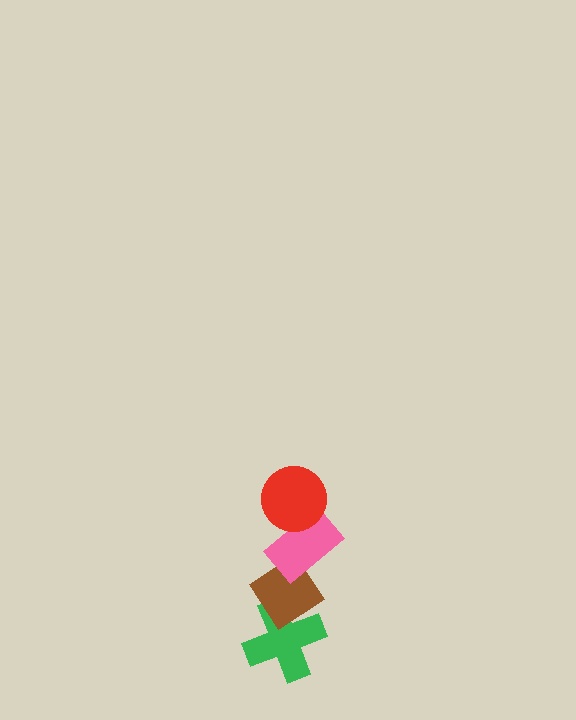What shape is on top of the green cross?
The brown diamond is on top of the green cross.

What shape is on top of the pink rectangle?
The red circle is on top of the pink rectangle.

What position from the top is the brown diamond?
The brown diamond is 3rd from the top.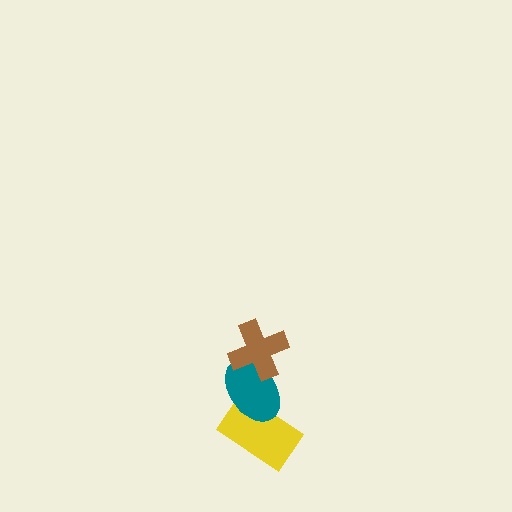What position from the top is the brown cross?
The brown cross is 1st from the top.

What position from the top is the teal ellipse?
The teal ellipse is 2nd from the top.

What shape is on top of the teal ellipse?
The brown cross is on top of the teal ellipse.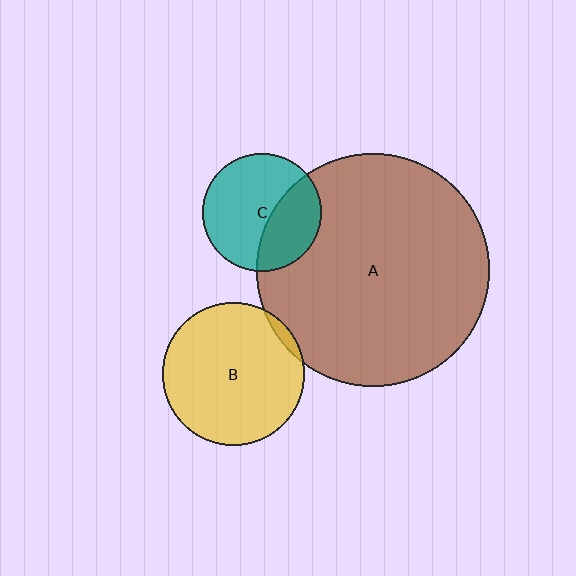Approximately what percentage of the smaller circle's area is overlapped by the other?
Approximately 5%.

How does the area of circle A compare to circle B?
Approximately 2.7 times.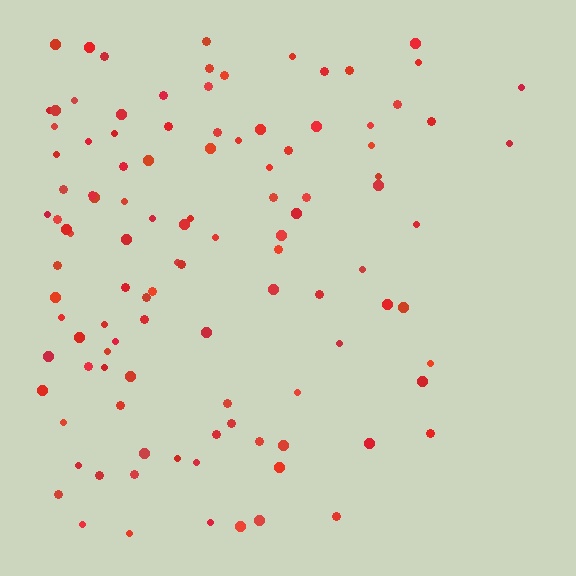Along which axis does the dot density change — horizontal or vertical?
Horizontal.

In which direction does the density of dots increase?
From right to left, with the left side densest.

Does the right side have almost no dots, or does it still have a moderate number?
Still a moderate number, just noticeably fewer than the left.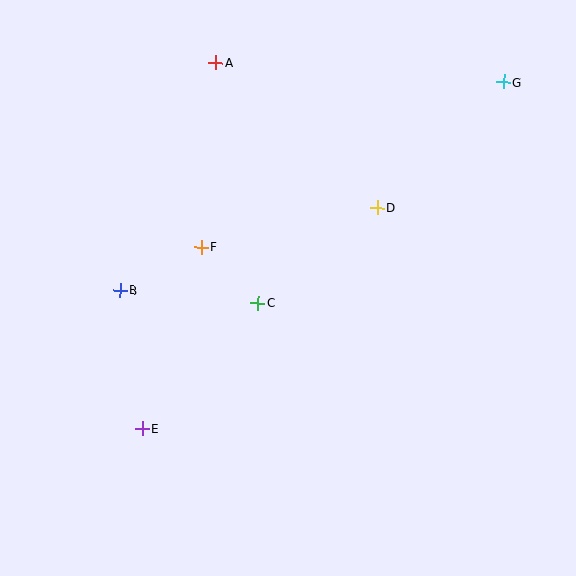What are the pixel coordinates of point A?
Point A is at (216, 63).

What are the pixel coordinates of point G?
Point G is at (504, 82).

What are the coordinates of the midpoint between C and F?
The midpoint between C and F is at (230, 275).